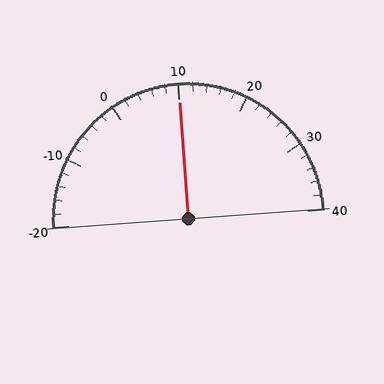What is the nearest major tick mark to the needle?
The nearest major tick mark is 10.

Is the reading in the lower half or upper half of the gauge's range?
The reading is in the upper half of the range (-20 to 40).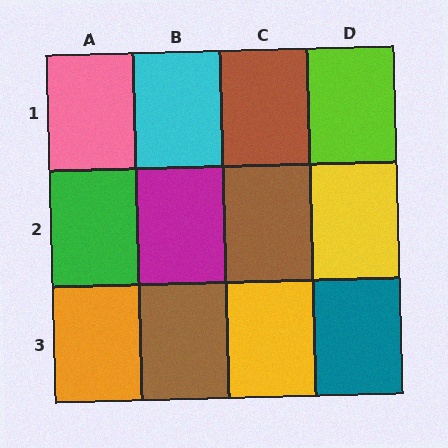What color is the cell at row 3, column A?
Orange.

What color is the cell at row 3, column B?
Brown.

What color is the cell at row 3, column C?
Yellow.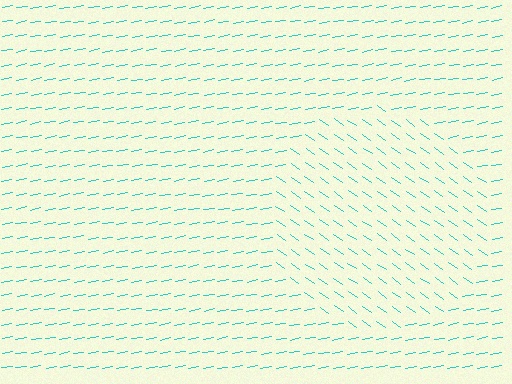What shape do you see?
I see a circle.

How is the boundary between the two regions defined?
The boundary is defined purely by a change in line orientation (approximately 45 degrees difference). All lines are the same color and thickness.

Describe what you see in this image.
The image is filled with small cyan line segments. A circle region in the image has lines oriented differently from the surrounding lines, creating a visible texture boundary.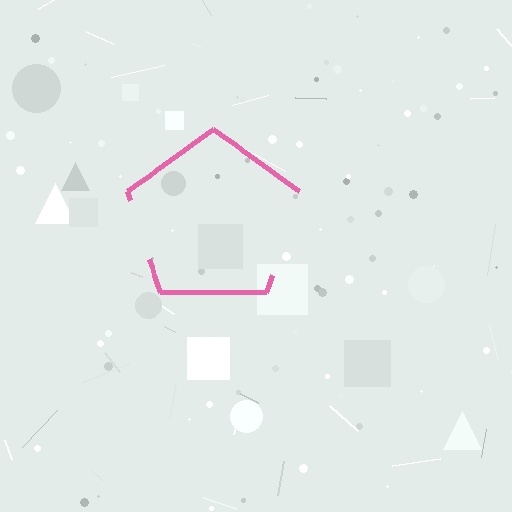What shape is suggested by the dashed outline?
The dashed outline suggests a pentagon.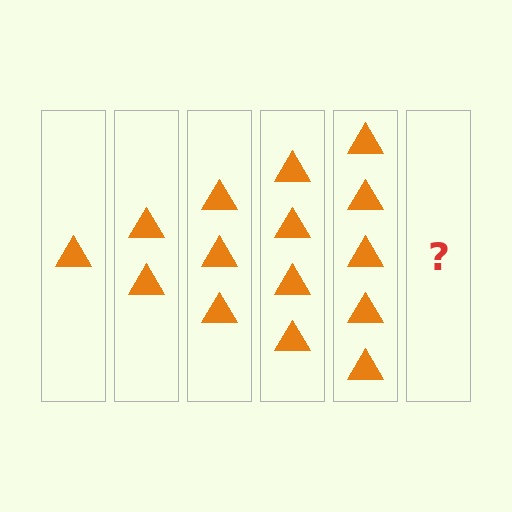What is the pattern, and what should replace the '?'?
The pattern is that each step adds one more triangle. The '?' should be 6 triangles.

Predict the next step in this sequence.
The next step is 6 triangles.